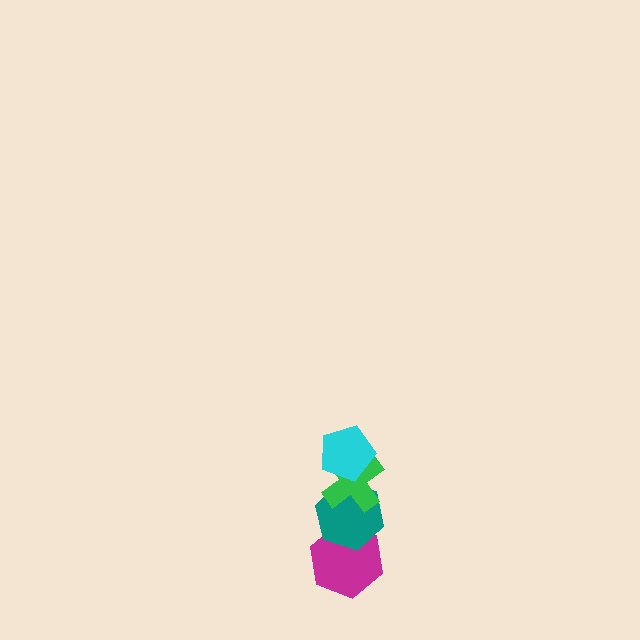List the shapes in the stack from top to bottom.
From top to bottom: the cyan pentagon, the green cross, the teal hexagon, the magenta hexagon.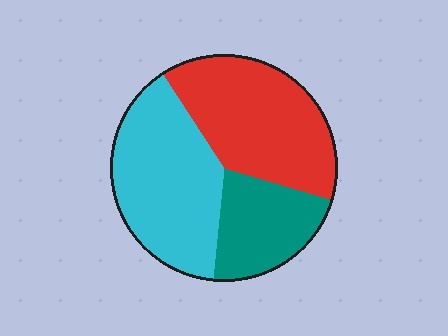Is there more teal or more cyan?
Cyan.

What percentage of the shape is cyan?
Cyan covers about 40% of the shape.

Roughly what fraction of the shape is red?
Red covers roughly 40% of the shape.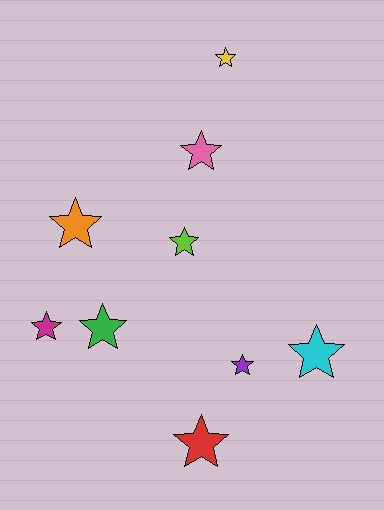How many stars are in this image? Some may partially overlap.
There are 9 stars.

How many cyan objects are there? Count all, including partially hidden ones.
There is 1 cyan object.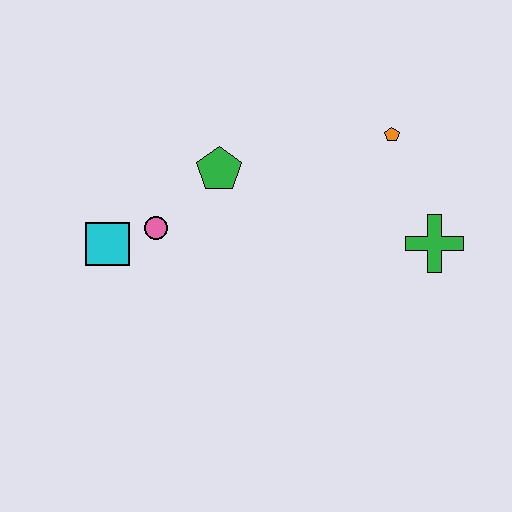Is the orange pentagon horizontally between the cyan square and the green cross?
Yes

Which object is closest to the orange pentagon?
The green cross is closest to the orange pentagon.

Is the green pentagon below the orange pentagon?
Yes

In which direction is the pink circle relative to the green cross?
The pink circle is to the left of the green cross.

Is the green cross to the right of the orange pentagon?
Yes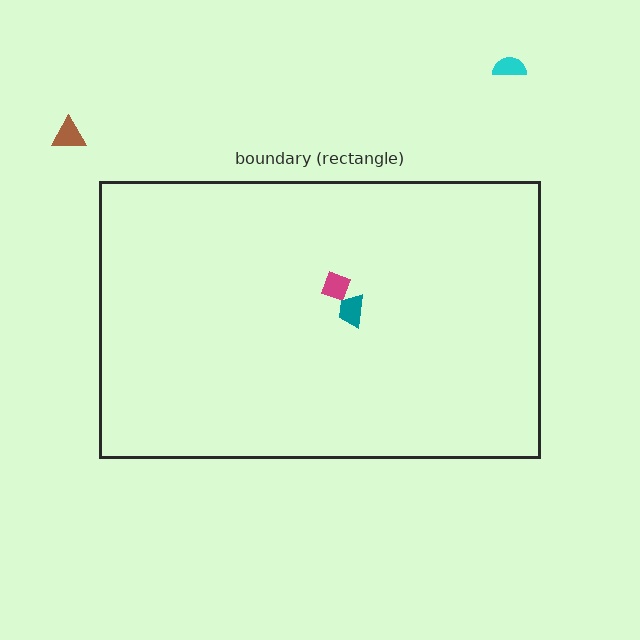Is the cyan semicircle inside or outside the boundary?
Outside.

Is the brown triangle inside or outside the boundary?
Outside.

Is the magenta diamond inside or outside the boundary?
Inside.